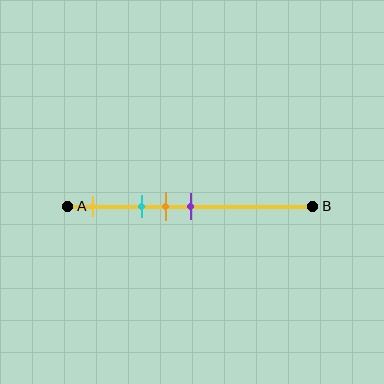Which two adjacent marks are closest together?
The orange and purple marks are the closest adjacent pair.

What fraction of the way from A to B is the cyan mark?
The cyan mark is approximately 30% (0.3) of the way from A to B.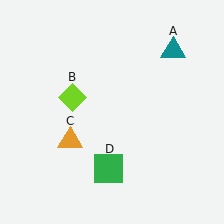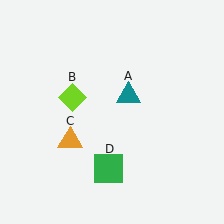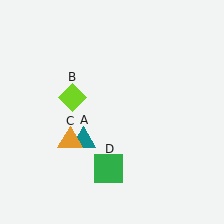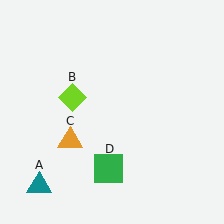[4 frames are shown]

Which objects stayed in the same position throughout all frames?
Lime diamond (object B) and orange triangle (object C) and green square (object D) remained stationary.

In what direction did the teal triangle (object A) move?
The teal triangle (object A) moved down and to the left.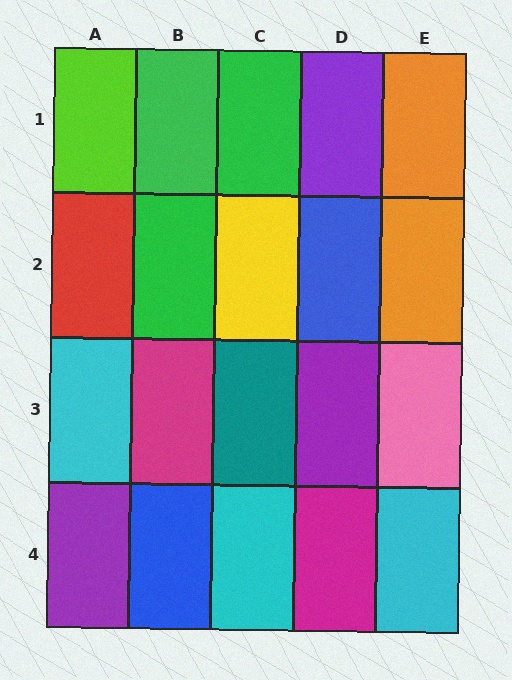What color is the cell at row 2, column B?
Green.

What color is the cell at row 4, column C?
Cyan.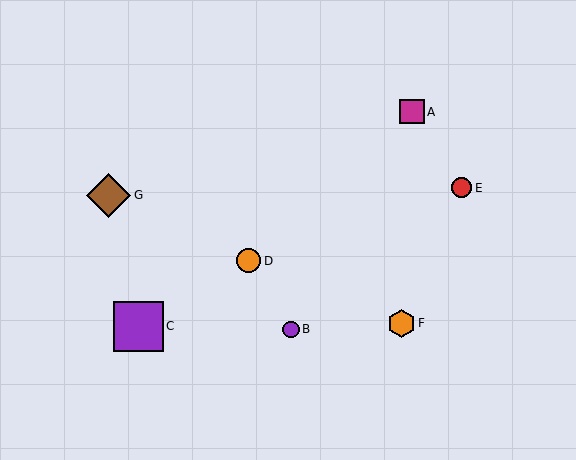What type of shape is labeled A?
Shape A is a magenta square.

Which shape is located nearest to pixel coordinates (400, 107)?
The magenta square (labeled A) at (412, 112) is nearest to that location.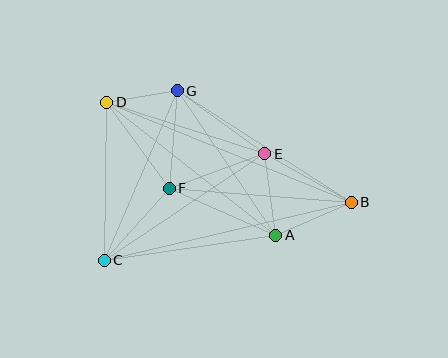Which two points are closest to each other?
Points D and G are closest to each other.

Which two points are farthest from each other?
Points B and D are farthest from each other.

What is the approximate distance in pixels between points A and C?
The distance between A and C is approximately 173 pixels.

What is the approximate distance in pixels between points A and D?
The distance between A and D is approximately 215 pixels.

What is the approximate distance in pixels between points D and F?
The distance between D and F is approximately 106 pixels.